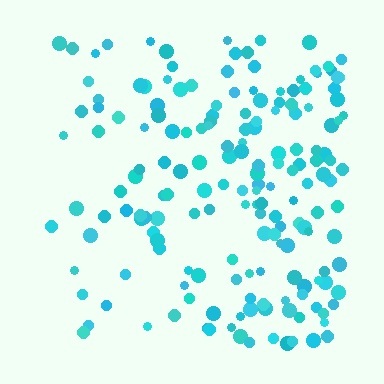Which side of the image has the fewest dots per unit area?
The left.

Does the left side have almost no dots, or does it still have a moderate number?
Still a moderate number, just noticeably fewer than the right.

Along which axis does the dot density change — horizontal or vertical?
Horizontal.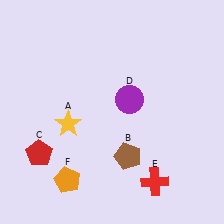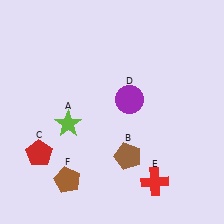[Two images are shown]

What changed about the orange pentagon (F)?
In Image 1, F is orange. In Image 2, it changed to brown.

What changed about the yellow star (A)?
In Image 1, A is yellow. In Image 2, it changed to lime.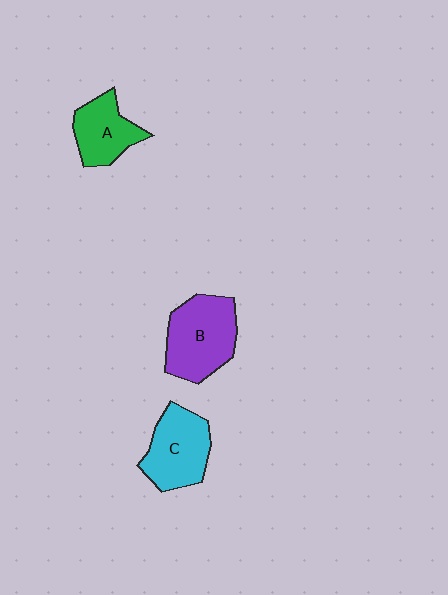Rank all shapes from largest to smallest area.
From largest to smallest: B (purple), C (cyan), A (green).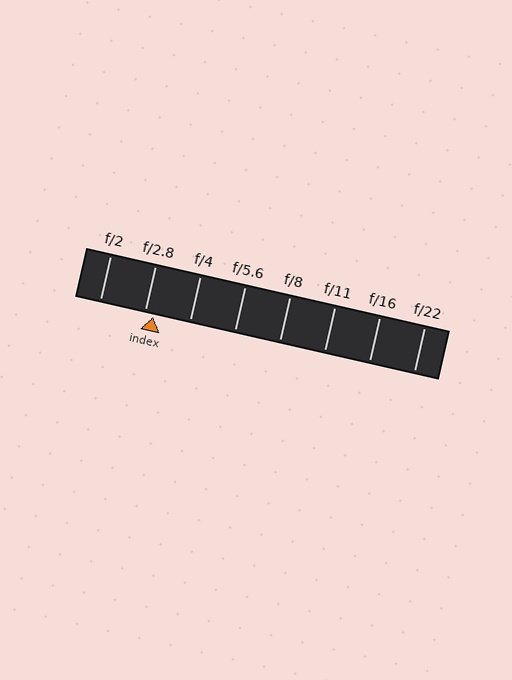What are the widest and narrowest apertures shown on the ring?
The widest aperture shown is f/2 and the narrowest is f/22.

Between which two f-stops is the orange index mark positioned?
The index mark is between f/2.8 and f/4.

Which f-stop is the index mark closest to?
The index mark is closest to f/2.8.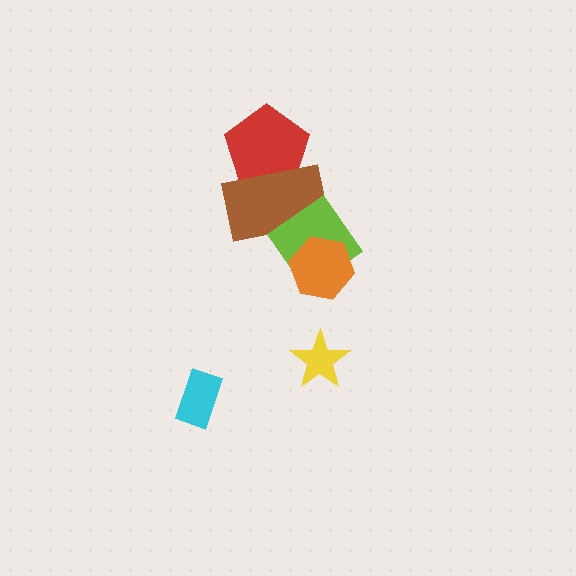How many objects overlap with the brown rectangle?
2 objects overlap with the brown rectangle.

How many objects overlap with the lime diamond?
2 objects overlap with the lime diamond.